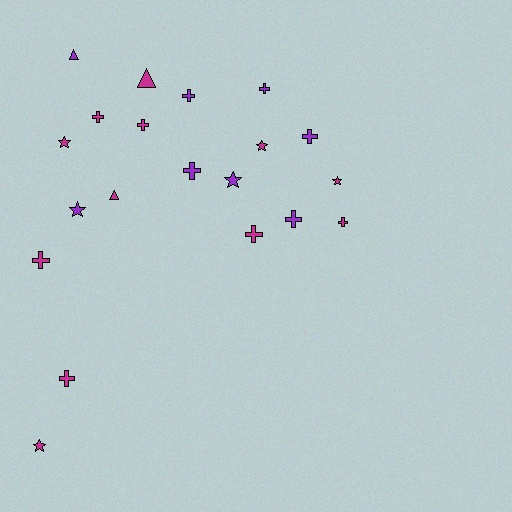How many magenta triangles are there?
There are 2 magenta triangles.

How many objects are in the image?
There are 20 objects.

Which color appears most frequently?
Magenta, with 12 objects.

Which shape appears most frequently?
Cross, with 11 objects.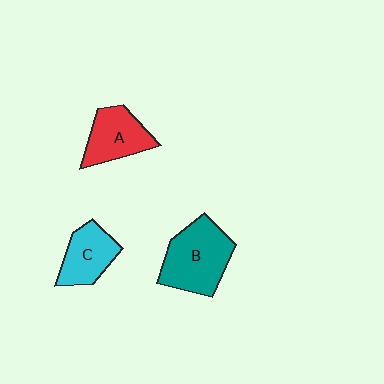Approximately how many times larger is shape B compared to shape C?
Approximately 1.5 times.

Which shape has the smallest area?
Shape C (cyan).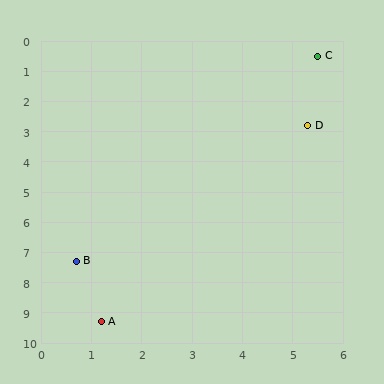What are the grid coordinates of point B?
Point B is at approximately (0.7, 7.3).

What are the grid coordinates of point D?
Point D is at approximately (5.3, 2.8).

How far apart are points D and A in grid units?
Points D and A are about 7.7 grid units apart.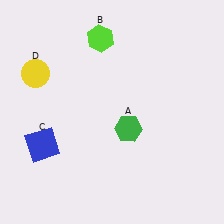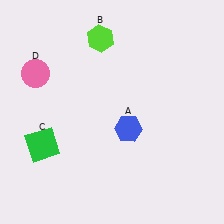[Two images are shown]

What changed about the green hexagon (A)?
In Image 1, A is green. In Image 2, it changed to blue.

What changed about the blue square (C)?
In Image 1, C is blue. In Image 2, it changed to green.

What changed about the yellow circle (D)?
In Image 1, D is yellow. In Image 2, it changed to pink.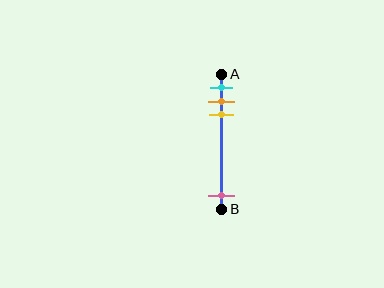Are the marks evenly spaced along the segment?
No, the marks are not evenly spaced.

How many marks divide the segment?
There are 4 marks dividing the segment.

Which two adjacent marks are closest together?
The orange and yellow marks are the closest adjacent pair.